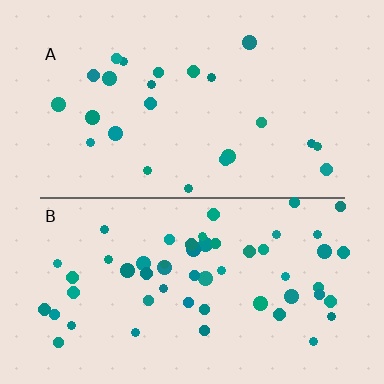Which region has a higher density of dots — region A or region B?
B (the bottom).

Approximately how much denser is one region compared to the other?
Approximately 2.3× — region B over region A.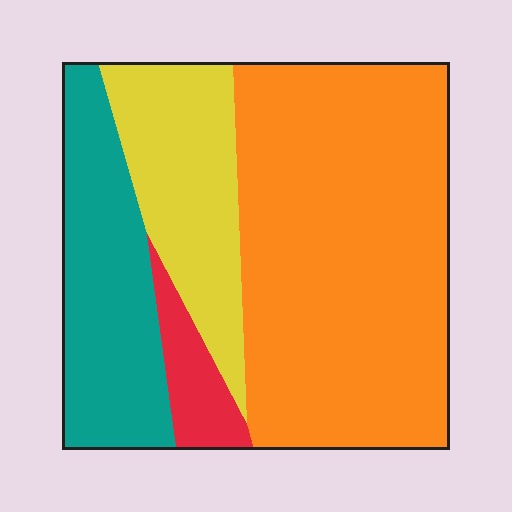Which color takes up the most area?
Orange, at roughly 55%.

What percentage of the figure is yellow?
Yellow covers about 20% of the figure.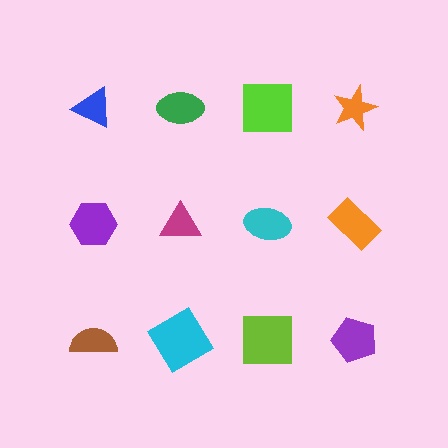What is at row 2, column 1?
A purple hexagon.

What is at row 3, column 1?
A brown semicircle.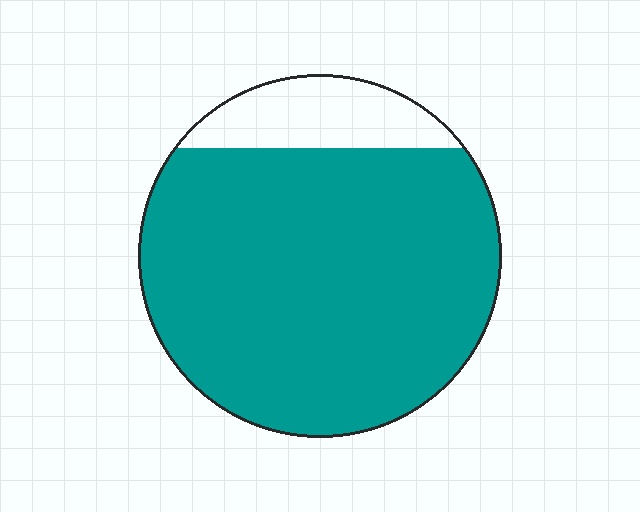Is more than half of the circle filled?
Yes.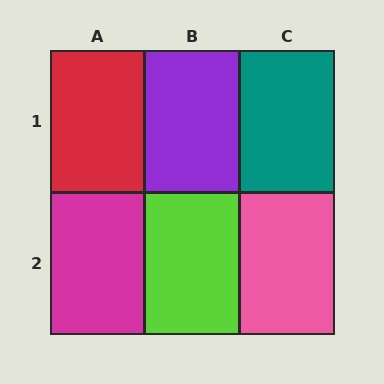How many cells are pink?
1 cell is pink.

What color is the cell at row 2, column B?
Lime.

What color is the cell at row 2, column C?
Pink.